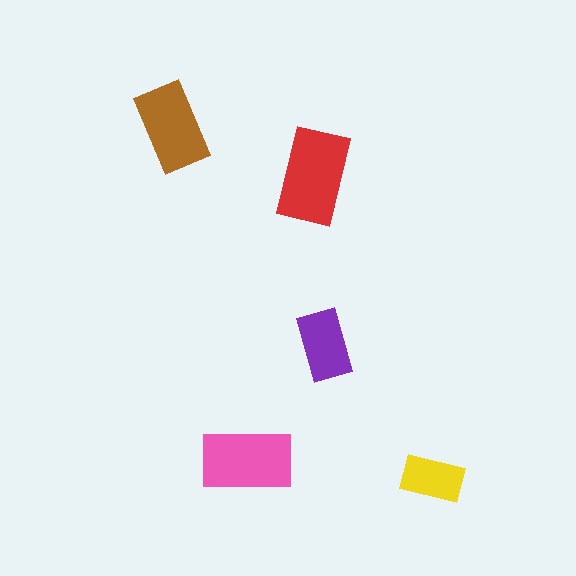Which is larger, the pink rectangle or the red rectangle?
The red one.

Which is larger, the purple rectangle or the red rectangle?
The red one.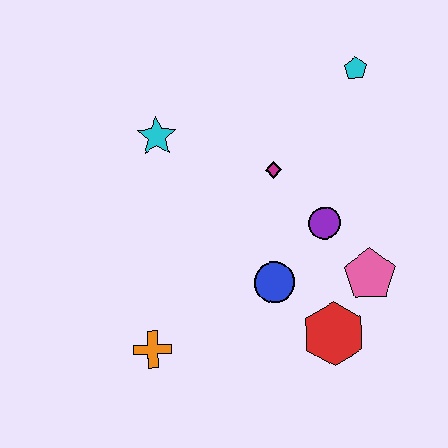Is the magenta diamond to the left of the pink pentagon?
Yes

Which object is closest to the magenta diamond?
The purple circle is closest to the magenta diamond.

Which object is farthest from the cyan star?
The red hexagon is farthest from the cyan star.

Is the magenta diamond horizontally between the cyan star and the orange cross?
No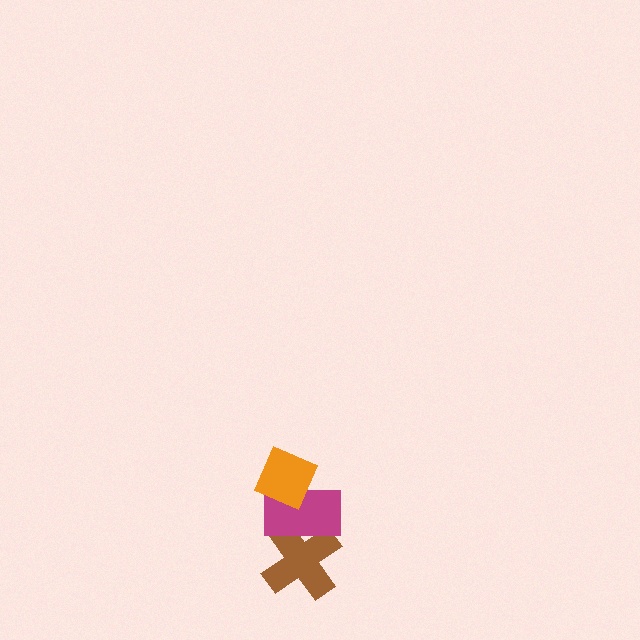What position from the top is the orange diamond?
The orange diamond is 1st from the top.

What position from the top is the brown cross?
The brown cross is 3rd from the top.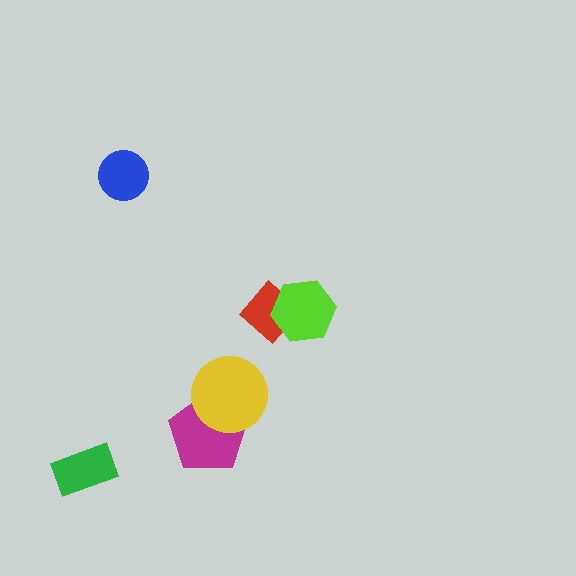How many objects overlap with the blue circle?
0 objects overlap with the blue circle.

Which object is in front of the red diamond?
The lime hexagon is in front of the red diamond.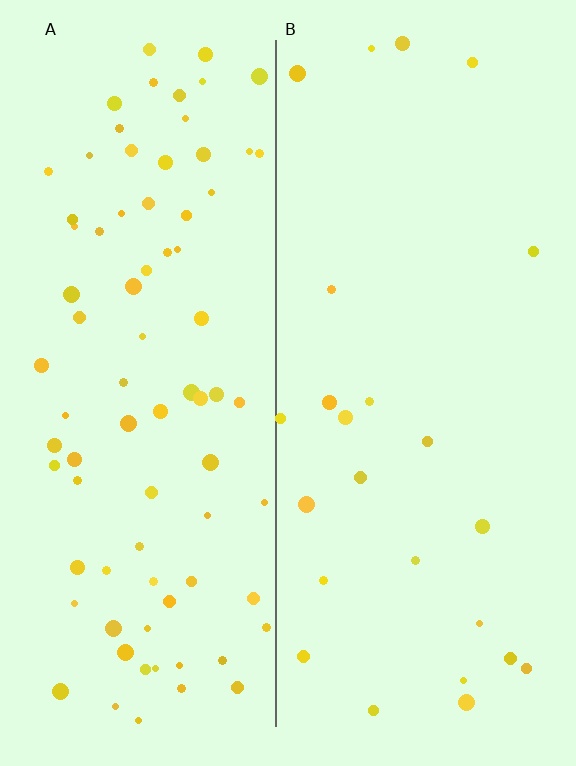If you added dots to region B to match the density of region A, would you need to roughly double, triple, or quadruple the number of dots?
Approximately triple.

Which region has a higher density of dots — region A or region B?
A (the left).